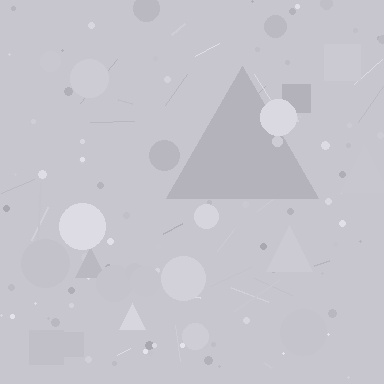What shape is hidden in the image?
A triangle is hidden in the image.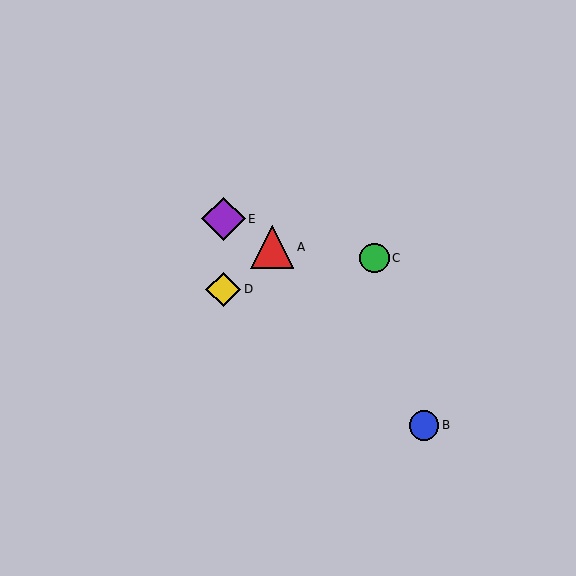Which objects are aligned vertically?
Objects D, E are aligned vertically.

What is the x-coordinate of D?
Object D is at x≈223.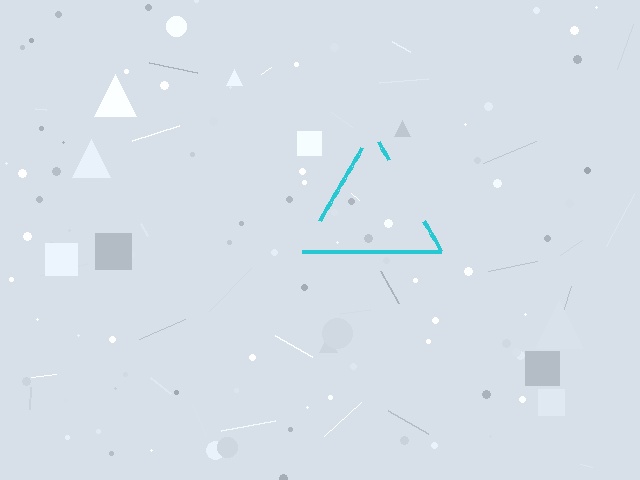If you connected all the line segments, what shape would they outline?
They would outline a triangle.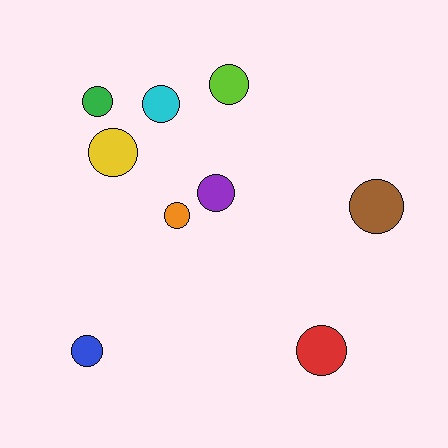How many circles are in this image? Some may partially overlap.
There are 9 circles.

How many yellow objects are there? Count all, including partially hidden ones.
There is 1 yellow object.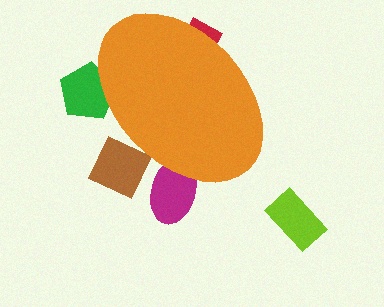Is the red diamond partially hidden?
Yes, the red diamond is partially hidden behind the orange ellipse.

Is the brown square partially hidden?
Yes, the brown square is partially hidden behind the orange ellipse.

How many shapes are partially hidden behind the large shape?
4 shapes are partially hidden.